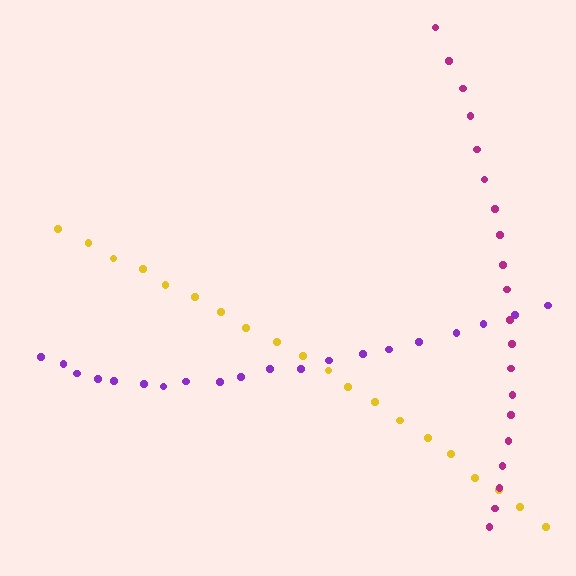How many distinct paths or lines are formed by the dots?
There are 3 distinct paths.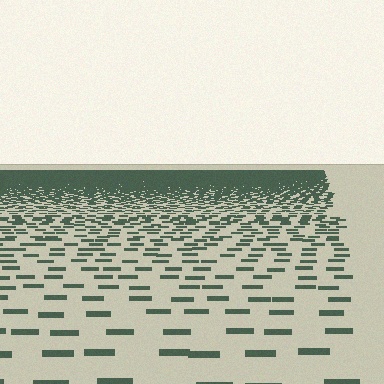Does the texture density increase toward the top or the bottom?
Density increases toward the top.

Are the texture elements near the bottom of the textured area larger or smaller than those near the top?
Larger. Near the bottom, elements are closer to the viewer and appear at a bigger on-screen size.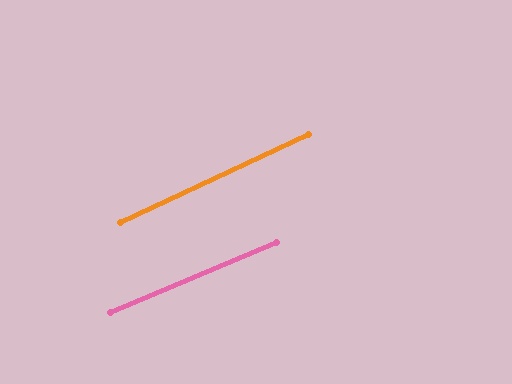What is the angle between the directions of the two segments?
Approximately 2 degrees.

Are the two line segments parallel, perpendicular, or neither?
Parallel — their directions differ by only 1.9°.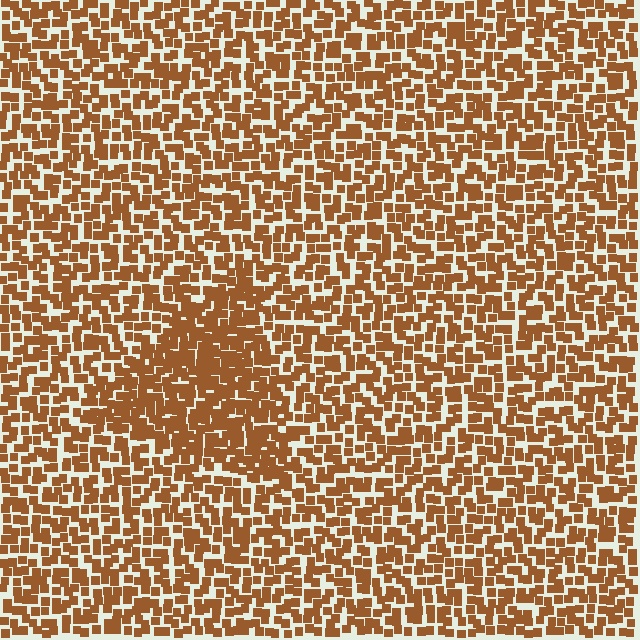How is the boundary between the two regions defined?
The boundary is defined by a change in element density (approximately 1.5x ratio). All elements are the same color, size, and shape.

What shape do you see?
I see a triangle.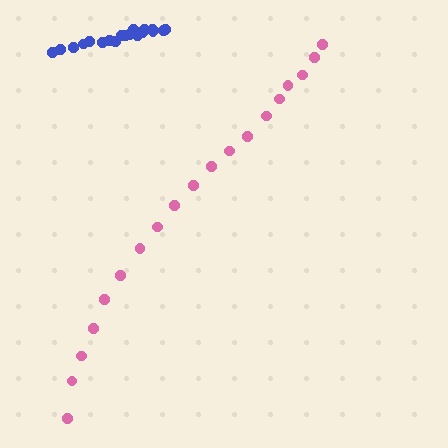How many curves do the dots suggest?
There are 2 distinct paths.